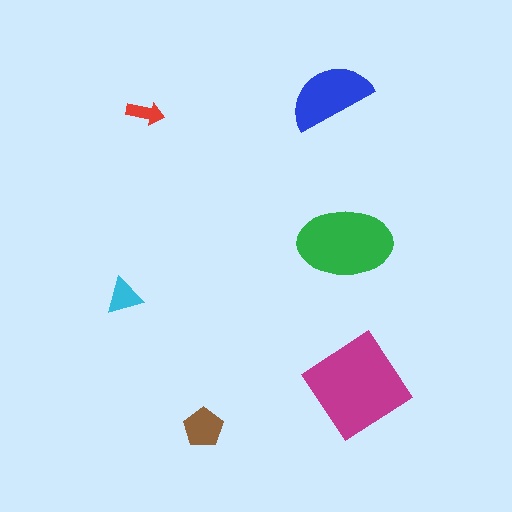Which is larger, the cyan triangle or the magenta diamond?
The magenta diamond.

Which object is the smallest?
The red arrow.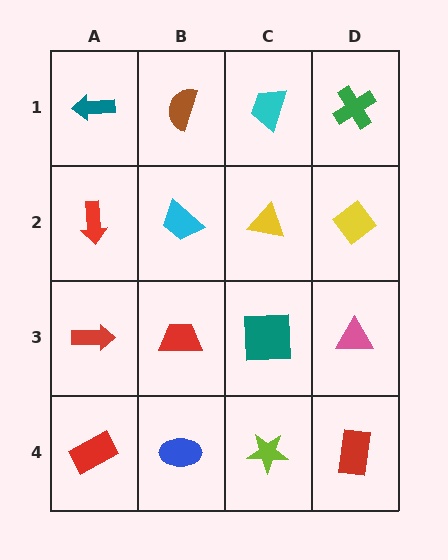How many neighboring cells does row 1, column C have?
3.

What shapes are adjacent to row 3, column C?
A yellow triangle (row 2, column C), a lime star (row 4, column C), a red trapezoid (row 3, column B), a pink triangle (row 3, column D).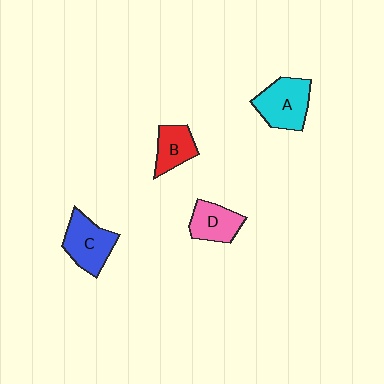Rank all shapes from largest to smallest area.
From largest to smallest: A (cyan), C (blue), D (pink), B (red).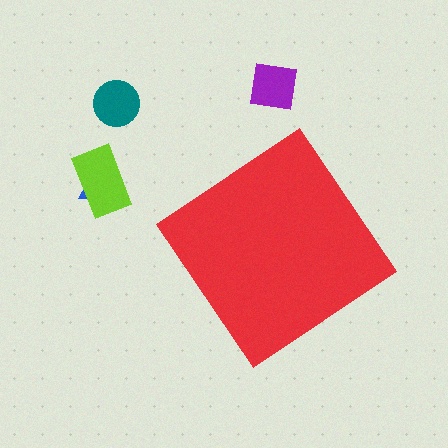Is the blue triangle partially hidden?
No, the blue triangle is fully visible.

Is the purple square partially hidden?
No, the purple square is fully visible.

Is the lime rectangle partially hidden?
No, the lime rectangle is fully visible.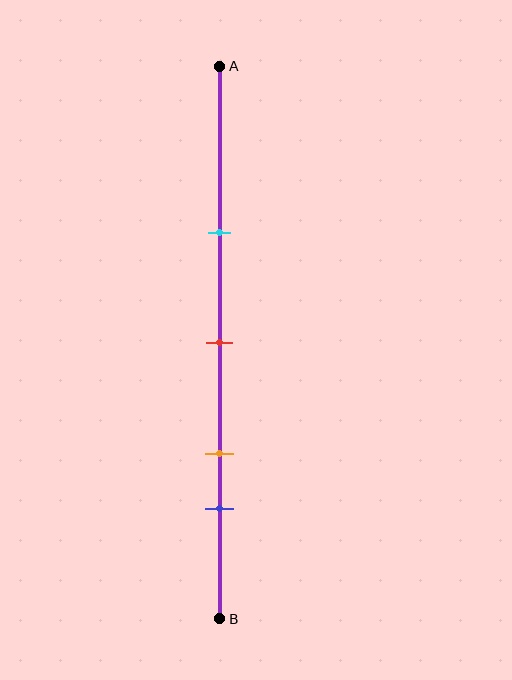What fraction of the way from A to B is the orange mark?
The orange mark is approximately 70% (0.7) of the way from A to B.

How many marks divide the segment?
There are 4 marks dividing the segment.